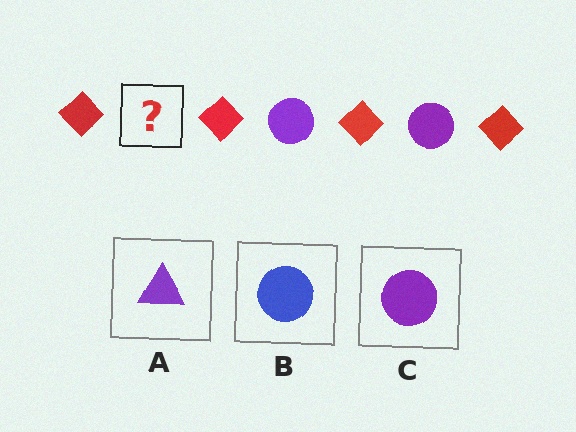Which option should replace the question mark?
Option C.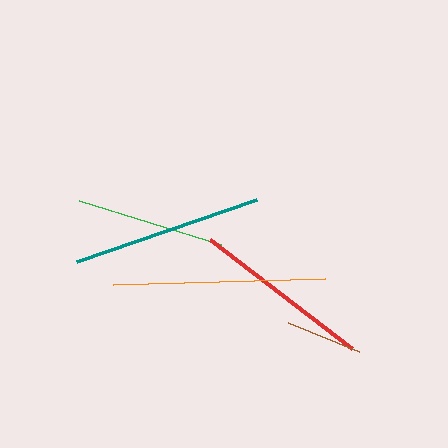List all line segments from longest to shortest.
From longest to shortest: orange, teal, red, green, brown.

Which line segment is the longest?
The orange line is the longest at approximately 213 pixels.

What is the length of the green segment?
The green segment is approximately 149 pixels long.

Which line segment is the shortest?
The brown line is the shortest at approximately 76 pixels.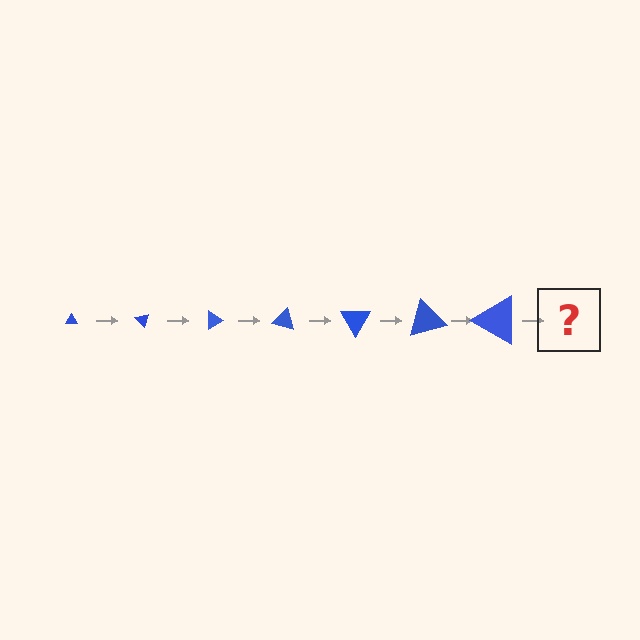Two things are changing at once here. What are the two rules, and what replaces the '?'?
The two rules are that the triangle grows larger each step and it rotates 45 degrees each step. The '?' should be a triangle, larger than the previous one and rotated 315 degrees from the start.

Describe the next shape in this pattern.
It should be a triangle, larger than the previous one and rotated 315 degrees from the start.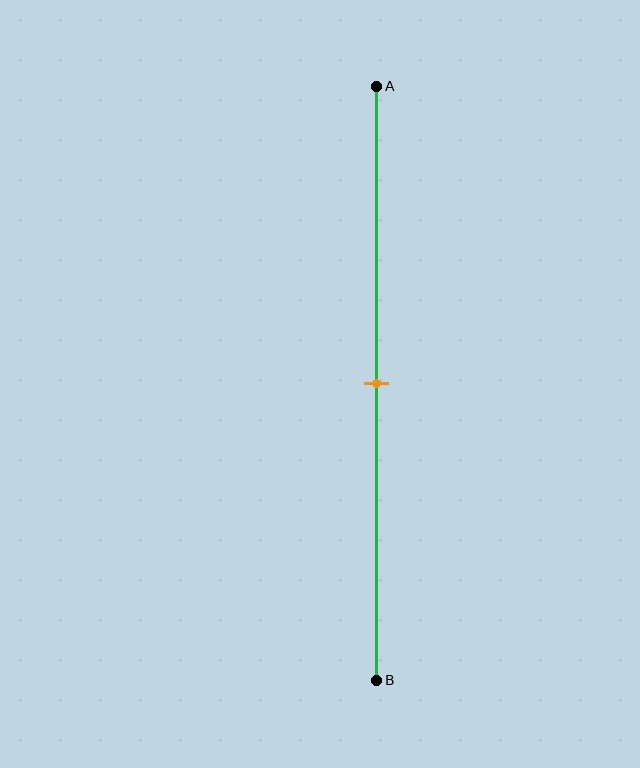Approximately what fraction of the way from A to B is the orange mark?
The orange mark is approximately 50% of the way from A to B.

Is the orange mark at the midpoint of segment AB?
Yes, the mark is approximately at the midpoint.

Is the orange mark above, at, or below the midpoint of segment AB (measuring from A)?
The orange mark is approximately at the midpoint of segment AB.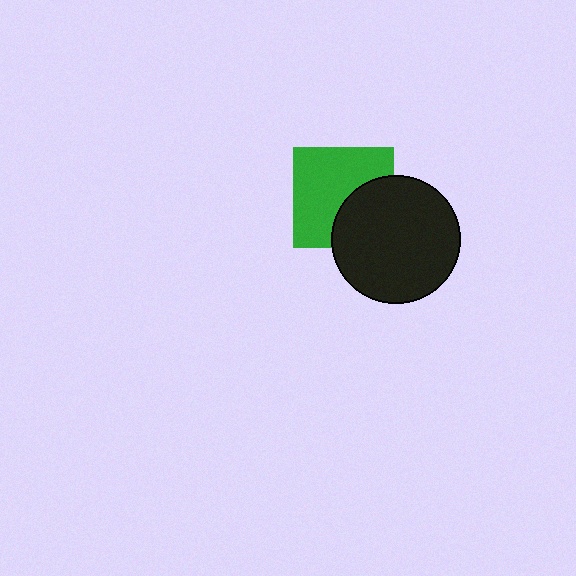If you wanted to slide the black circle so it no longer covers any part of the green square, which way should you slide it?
Slide it toward the lower-right — that is the most direct way to separate the two shapes.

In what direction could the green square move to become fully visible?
The green square could move toward the upper-left. That would shift it out from behind the black circle entirely.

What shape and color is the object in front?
The object in front is a black circle.